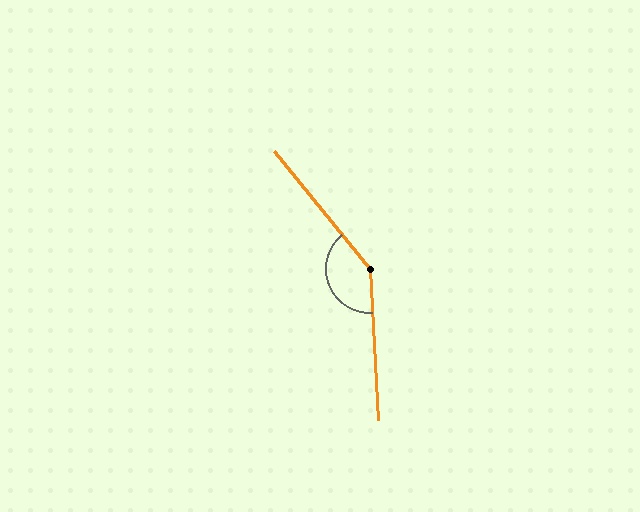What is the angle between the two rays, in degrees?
Approximately 144 degrees.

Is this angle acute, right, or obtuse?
It is obtuse.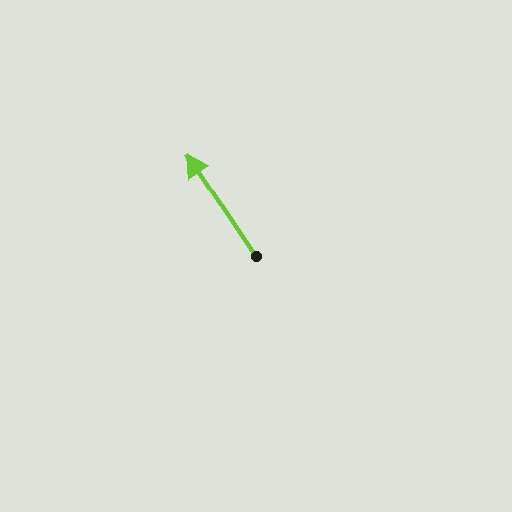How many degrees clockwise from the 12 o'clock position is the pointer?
Approximately 326 degrees.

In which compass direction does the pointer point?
Northwest.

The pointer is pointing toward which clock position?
Roughly 11 o'clock.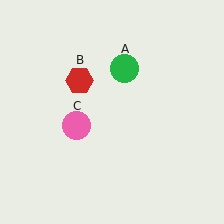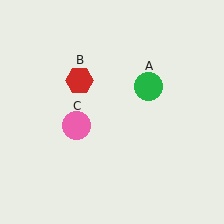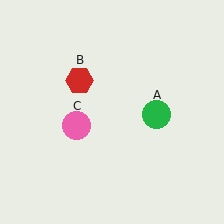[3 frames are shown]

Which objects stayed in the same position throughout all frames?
Red hexagon (object B) and pink circle (object C) remained stationary.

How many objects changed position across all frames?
1 object changed position: green circle (object A).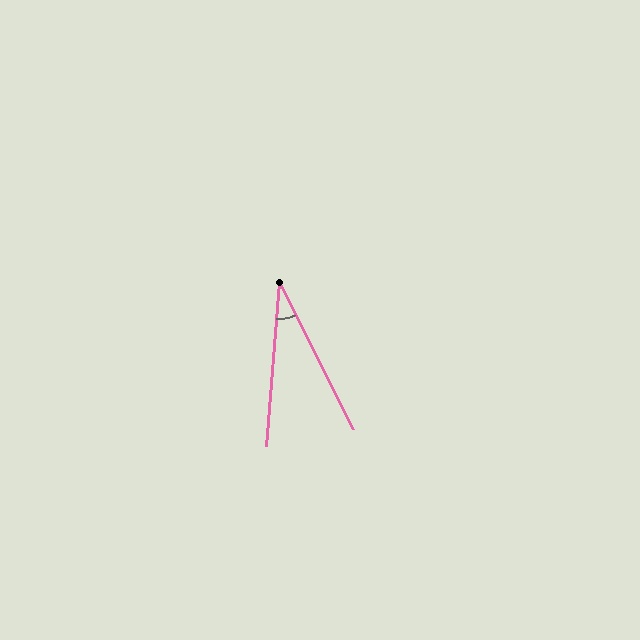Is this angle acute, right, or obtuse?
It is acute.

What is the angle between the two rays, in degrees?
Approximately 31 degrees.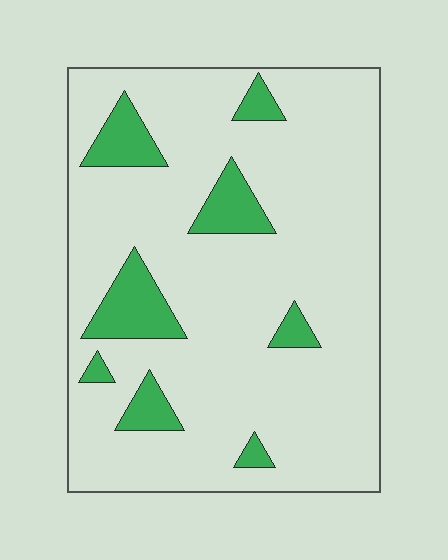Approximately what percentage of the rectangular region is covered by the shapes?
Approximately 15%.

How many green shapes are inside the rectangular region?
8.